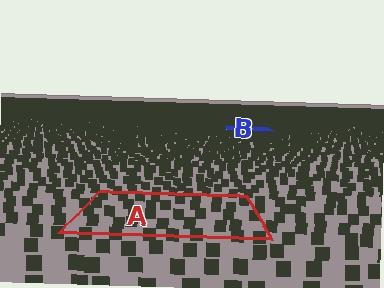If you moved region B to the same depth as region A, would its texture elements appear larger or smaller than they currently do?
They would appear larger. At a closer depth, the same texture elements are projected at a bigger on-screen size.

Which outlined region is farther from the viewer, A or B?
Region B is farther from the viewer — the texture elements inside it appear smaller and more densely packed.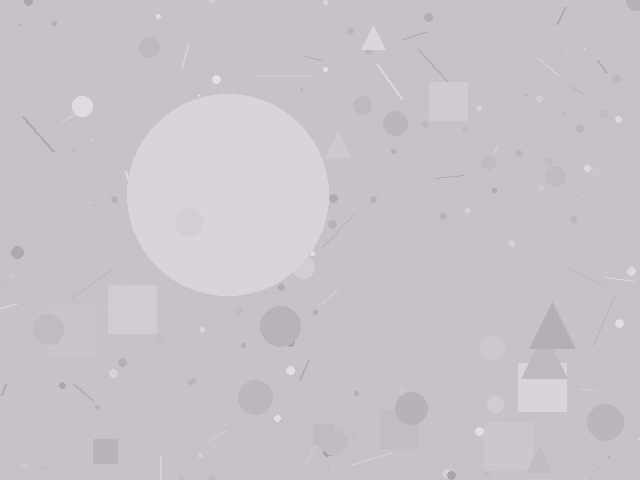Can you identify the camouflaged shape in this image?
The camouflaged shape is a circle.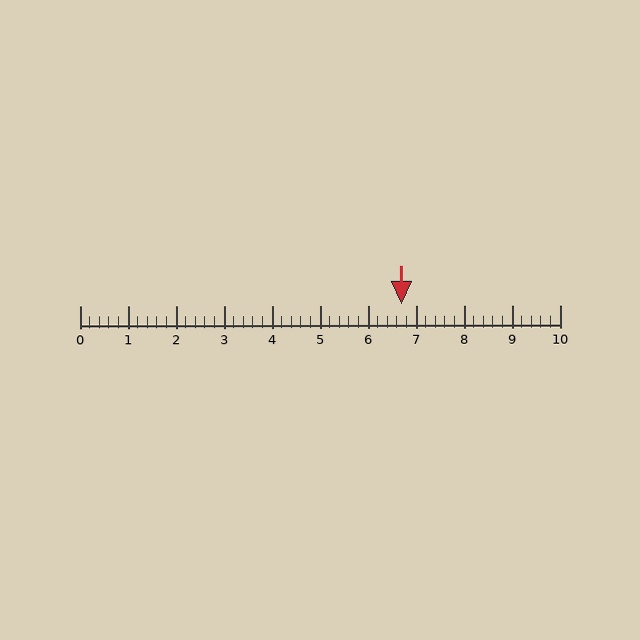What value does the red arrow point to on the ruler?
The red arrow points to approximately 6.7.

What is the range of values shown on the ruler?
The ruler shows values from 0 to 10.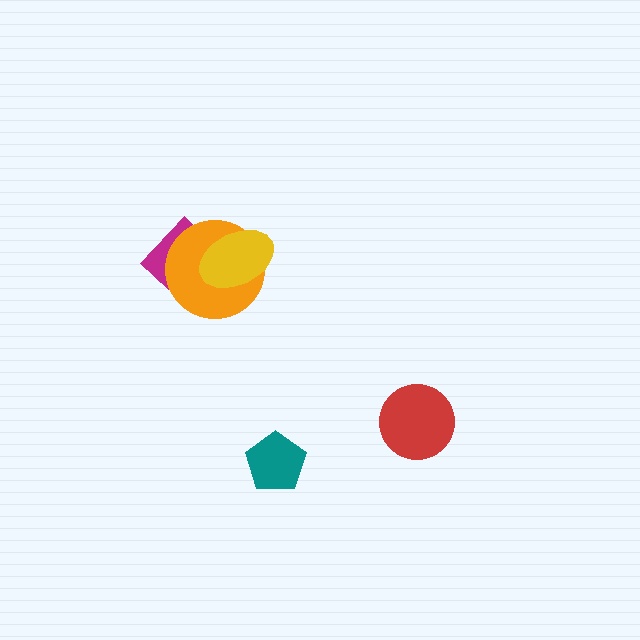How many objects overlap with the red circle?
0 objects overlap with the red circle.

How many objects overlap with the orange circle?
2 objects overlap with the orange circle.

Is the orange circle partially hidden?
Yes, it is partially covered by another shape.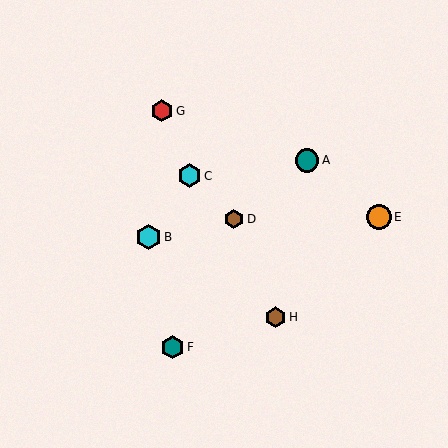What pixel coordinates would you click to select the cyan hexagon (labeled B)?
Click at (148, 237) to select the cyan hexagon B.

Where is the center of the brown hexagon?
The center of the brown hexagon is at (234, 219).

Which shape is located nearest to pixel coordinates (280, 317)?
The brown hexagon (labeled H) at (276, 317) is nearest to that location.